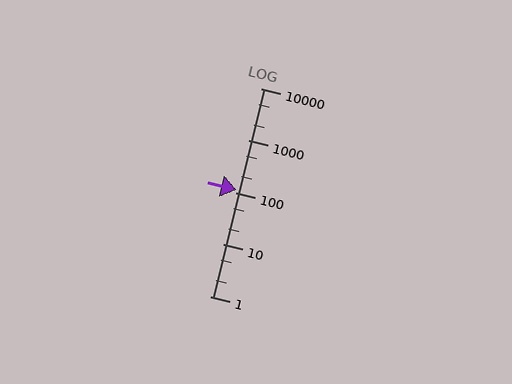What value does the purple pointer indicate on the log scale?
The pointer indicates approximately 110.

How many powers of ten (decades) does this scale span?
The scale spans 4 decades, from 1 to 10000.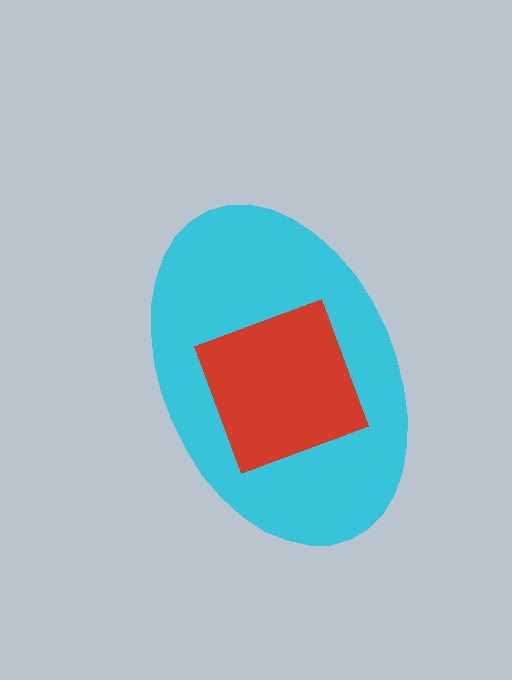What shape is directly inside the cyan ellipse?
The red diamond.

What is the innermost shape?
The red diamond.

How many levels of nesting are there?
2.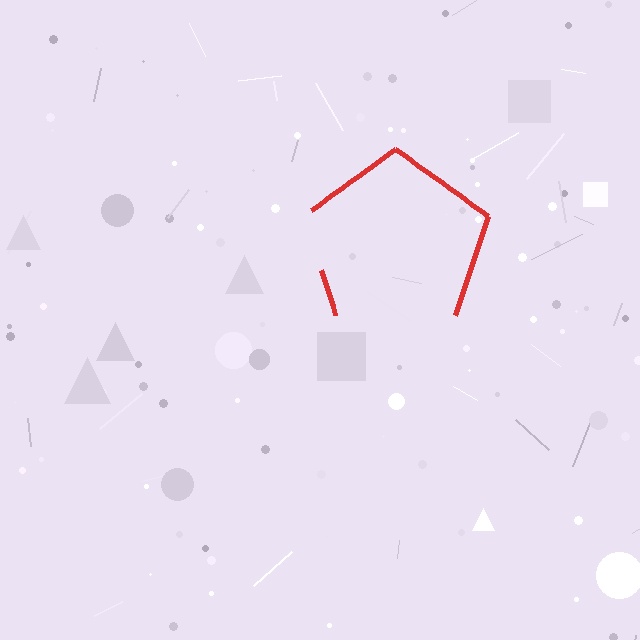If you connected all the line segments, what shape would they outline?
They would outline a pentagon.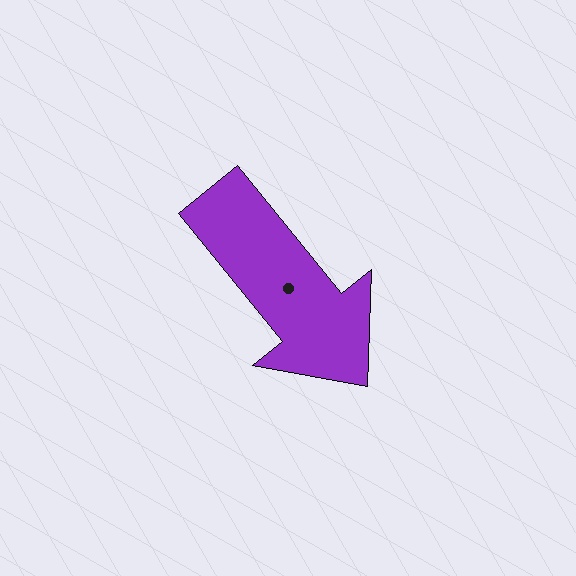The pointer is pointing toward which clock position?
Roughly 5 o'clock.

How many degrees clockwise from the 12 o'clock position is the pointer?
Approximately 141 degrees.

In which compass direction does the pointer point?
Southeast.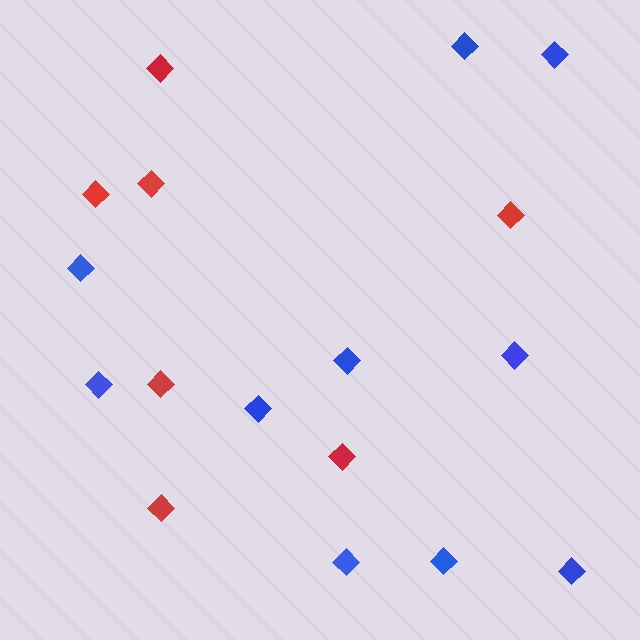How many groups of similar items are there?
There are 2 groups: one group of red diamonds (7) and one group of blue diamonds (10).